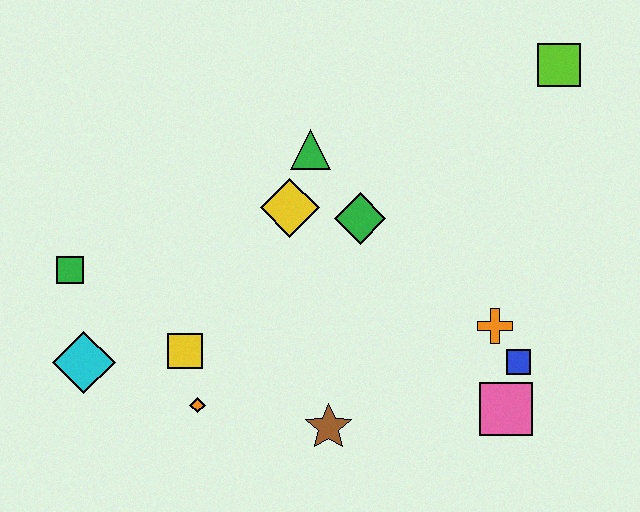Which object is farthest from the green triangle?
The pink square is farthest from the green triangle.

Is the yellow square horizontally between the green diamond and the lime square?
No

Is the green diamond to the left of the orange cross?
Yes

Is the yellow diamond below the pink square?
No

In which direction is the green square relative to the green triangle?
The green square is to the left of the green triangle.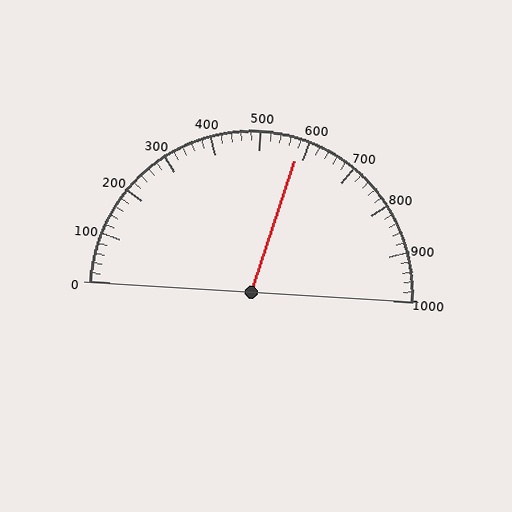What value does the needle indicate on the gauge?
The needle indicates approximately 580.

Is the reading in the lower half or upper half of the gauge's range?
The reading is in the upper half of the range (0 to 1000).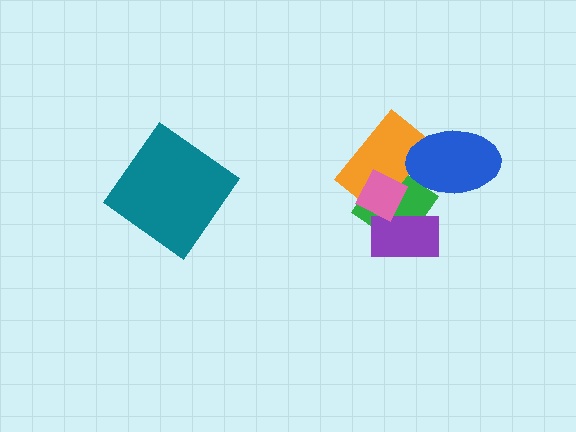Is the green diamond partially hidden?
Yes, it is partially covered by another shape.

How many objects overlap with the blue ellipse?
1 object overlaps with the blue ellipse.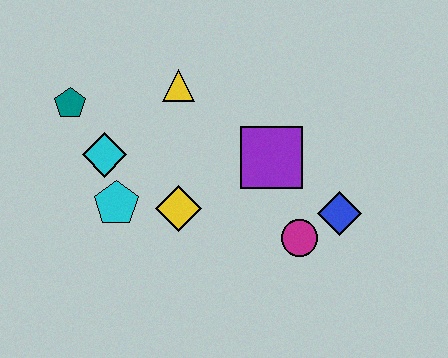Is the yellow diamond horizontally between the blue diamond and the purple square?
No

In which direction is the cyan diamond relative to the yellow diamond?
The cyan diamond is to the left of the yellow diamond.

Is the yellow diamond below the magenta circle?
No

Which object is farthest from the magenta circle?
The teal pentagon is farthest from the magenta circle.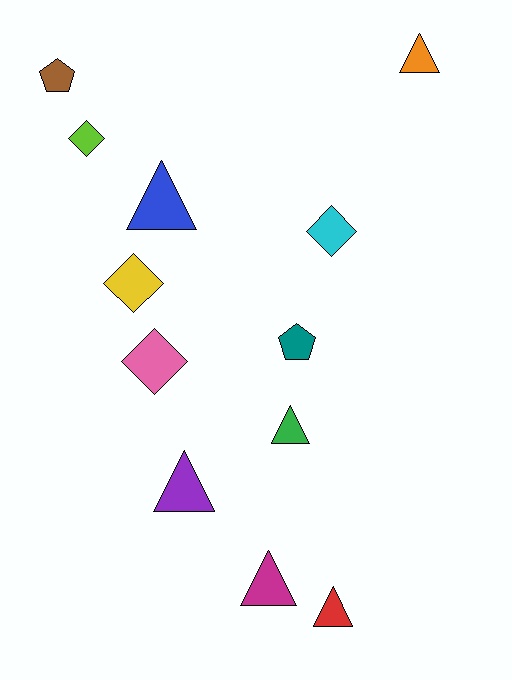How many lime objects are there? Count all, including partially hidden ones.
There is 1 lime object.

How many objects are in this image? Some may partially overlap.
There are 12 objects.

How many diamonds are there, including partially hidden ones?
There are 4 diamonds.